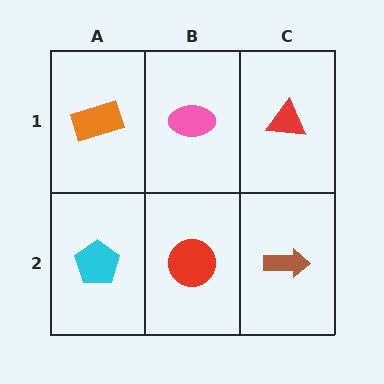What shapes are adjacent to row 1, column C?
A brown arrow (row 2, column C), a pink ellipse (row 1, column B).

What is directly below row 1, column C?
A brown arrow.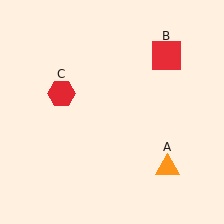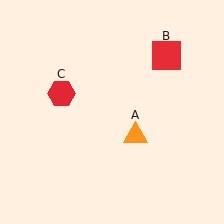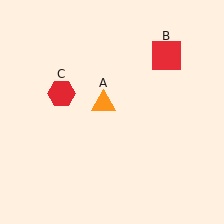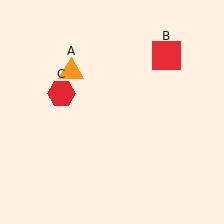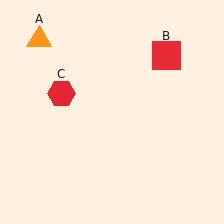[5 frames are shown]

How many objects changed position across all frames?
1 object changed position: orange triangle (object A).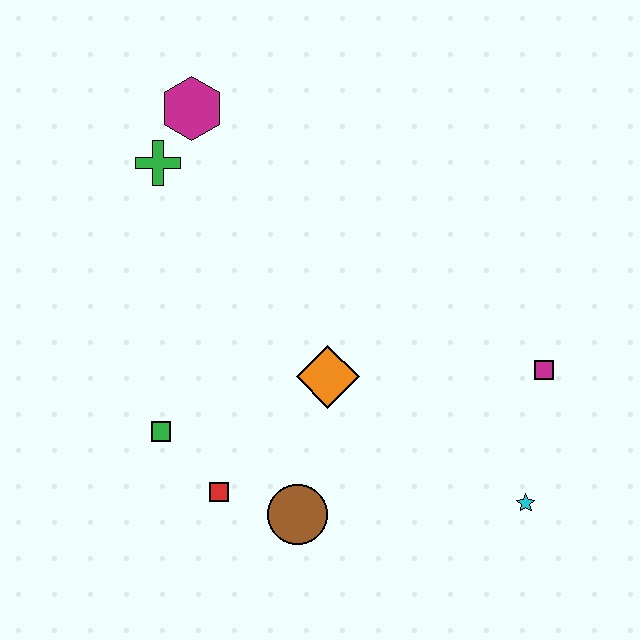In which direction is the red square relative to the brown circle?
The red square is to the left of the brown circle.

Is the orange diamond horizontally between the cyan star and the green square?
Yes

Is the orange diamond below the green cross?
Yes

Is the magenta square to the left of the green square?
No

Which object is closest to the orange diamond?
The brown circle is closest to the orange diamond.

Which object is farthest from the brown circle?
The magenta hexagon is farthest from the brown circle.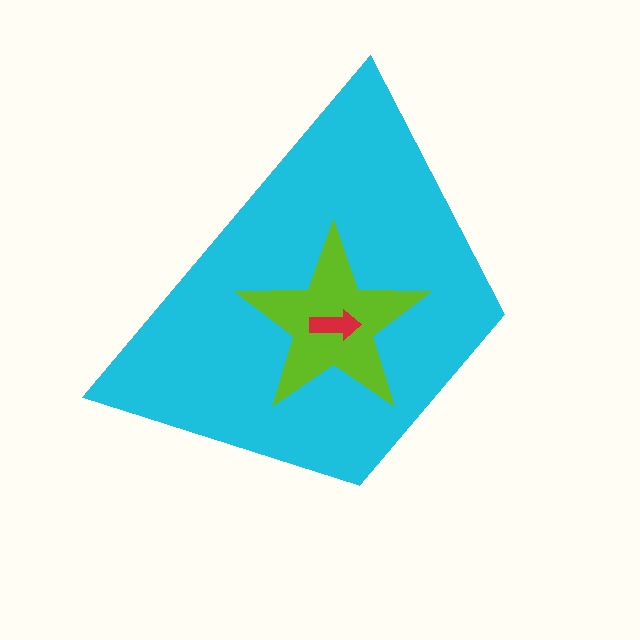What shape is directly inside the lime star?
The red arrow.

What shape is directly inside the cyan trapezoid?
The lime star.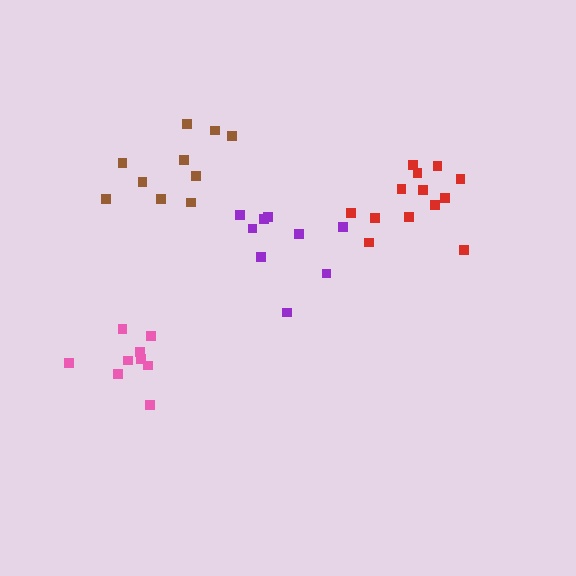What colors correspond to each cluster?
The clusters are colored: purple, brown, red, pink.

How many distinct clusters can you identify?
There are 4 distinct clusters.